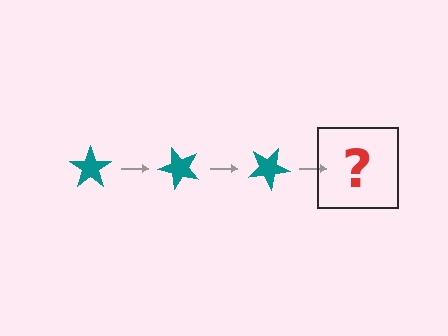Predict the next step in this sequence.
The next step is a teal star rotated 150 degrees.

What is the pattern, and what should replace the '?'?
The pattern is that the star rotates 50 degrees each step. The '?' should be a teal star rotated 150 degrees.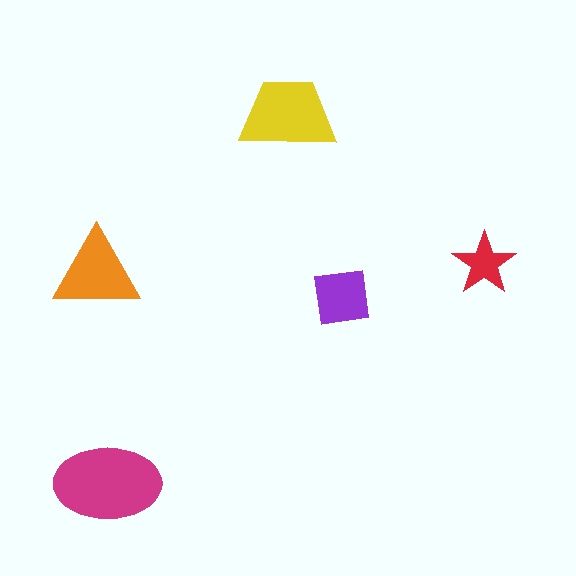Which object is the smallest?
The red star.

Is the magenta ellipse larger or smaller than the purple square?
Larger.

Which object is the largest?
The magenta ellipse.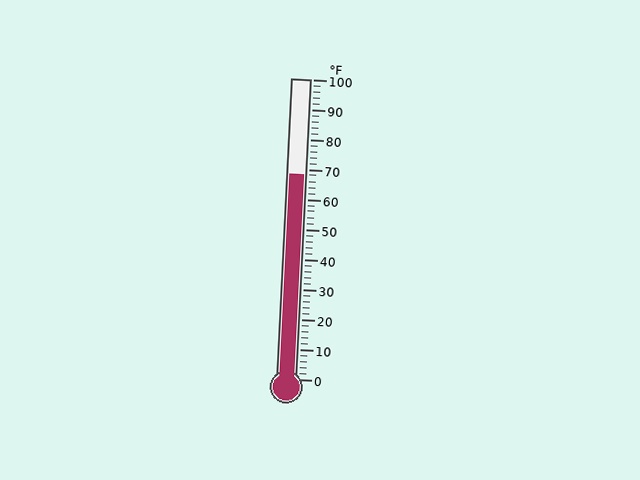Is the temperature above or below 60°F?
The temperature is above 60°F.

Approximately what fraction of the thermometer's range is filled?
The thermometer is filled to approximately 70% of its range.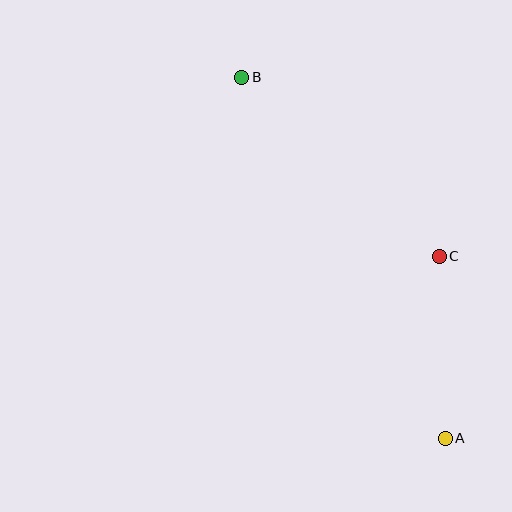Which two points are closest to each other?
Points A and C are closest to each other.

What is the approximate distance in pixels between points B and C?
The distance between B and C is approximately 266 pixels.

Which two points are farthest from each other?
Points A and B are farthest from each other.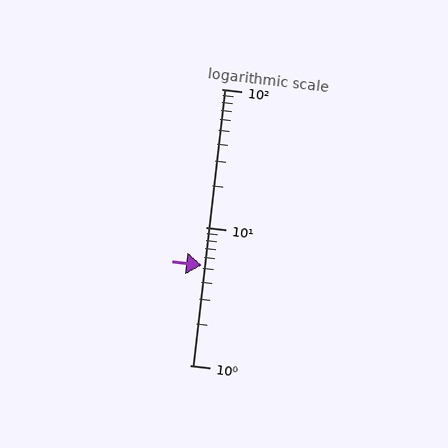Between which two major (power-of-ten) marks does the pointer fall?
The pointer is between 1 and 10.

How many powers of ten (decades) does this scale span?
The scale spans 2 decades, from 1 to 100.